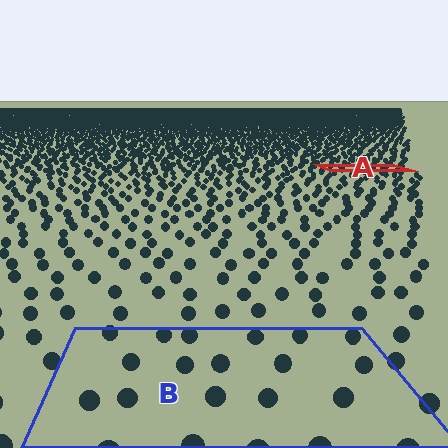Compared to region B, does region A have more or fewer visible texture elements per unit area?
Region A has more texture elements per unit area — they are packed more densely because it is farther away.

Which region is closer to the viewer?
Region B is closer. The texture elements there are larger and more spread out.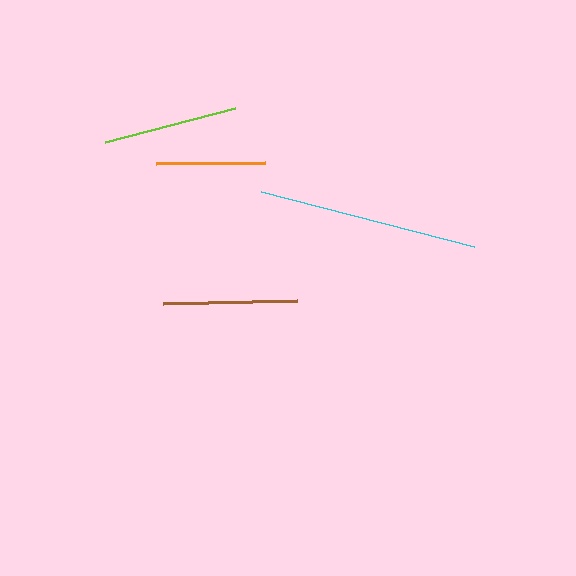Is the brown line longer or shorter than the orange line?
The brown line is longer than the orange line.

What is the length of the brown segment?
The brown segment is approximately 134 pixels long.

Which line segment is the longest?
The cyan line is the longest at approximately 220 pixels.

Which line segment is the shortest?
The orange line is the shortest at approximately 109 pixels.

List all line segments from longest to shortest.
From longest to shortest: cyan, lime, brown, orange.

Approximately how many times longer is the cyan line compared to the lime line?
The cyan line is approximately 1.6 times the length of the lime line.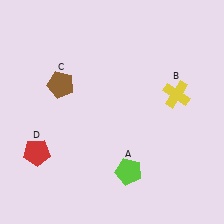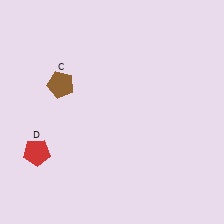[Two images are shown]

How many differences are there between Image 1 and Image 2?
There are 2 differences between the two images.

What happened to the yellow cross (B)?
The yellow cross (B) was removed in Image 2. It was in the top-right area of Image 1.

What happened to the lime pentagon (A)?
The lime pentagon (A) was removed in Image 2. It was in the bottom-right area of Image 1.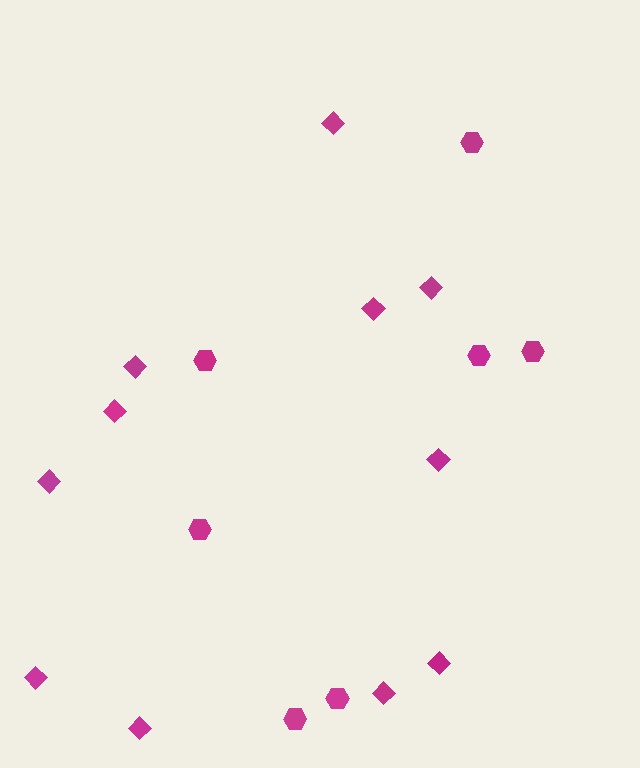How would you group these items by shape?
There are 2 groups: one group of diamonds (11) and one group of hexagons (7).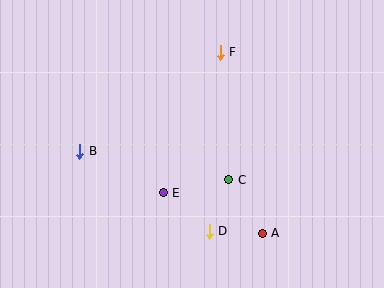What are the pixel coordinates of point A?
Point A is at (262, 233).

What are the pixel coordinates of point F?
Point F is at (220, 52).